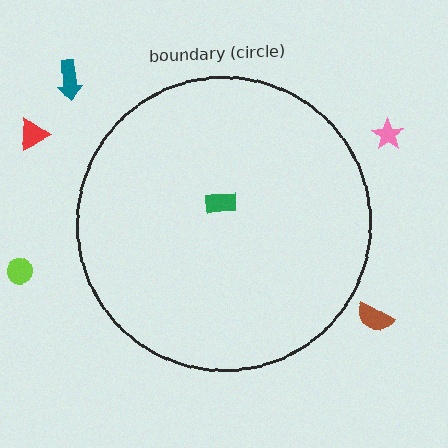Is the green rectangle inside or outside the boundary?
Inside.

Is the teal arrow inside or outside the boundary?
Outside.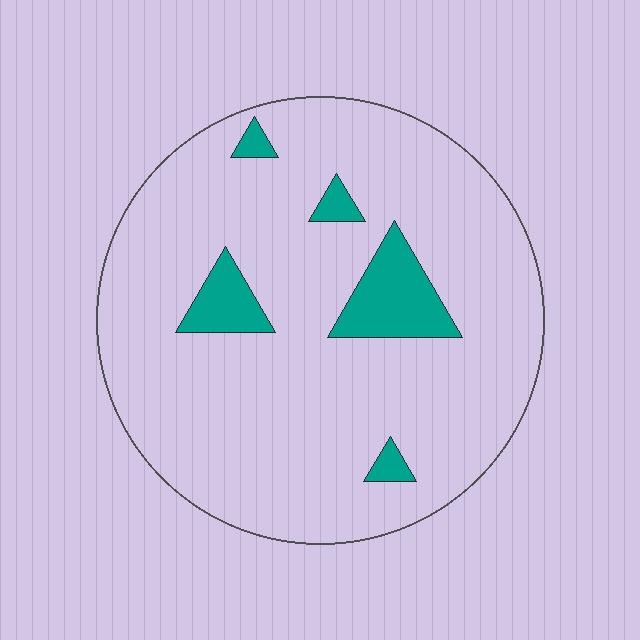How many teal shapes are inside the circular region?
5.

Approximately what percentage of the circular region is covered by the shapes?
Approximately 10%.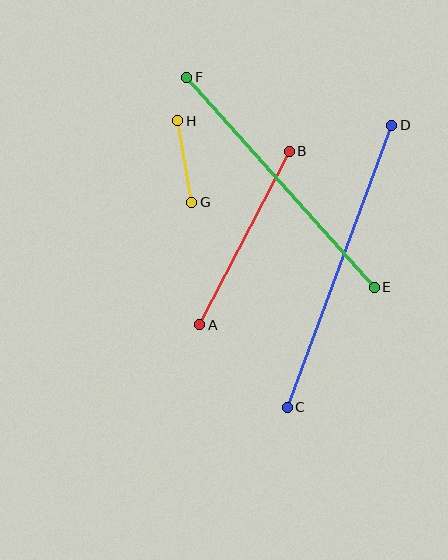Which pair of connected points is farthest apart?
Points C and D are farthest apart.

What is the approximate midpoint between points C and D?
The midpoint is at approximately (340, 266) pixels.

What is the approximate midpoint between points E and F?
The midpoint is at approximately (281, 182) pixels.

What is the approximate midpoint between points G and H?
The midpoint is at approximately (185, 161) pixels.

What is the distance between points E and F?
The distance is approximately 282 pixels.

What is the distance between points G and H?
The distance is approximately 83 pixels.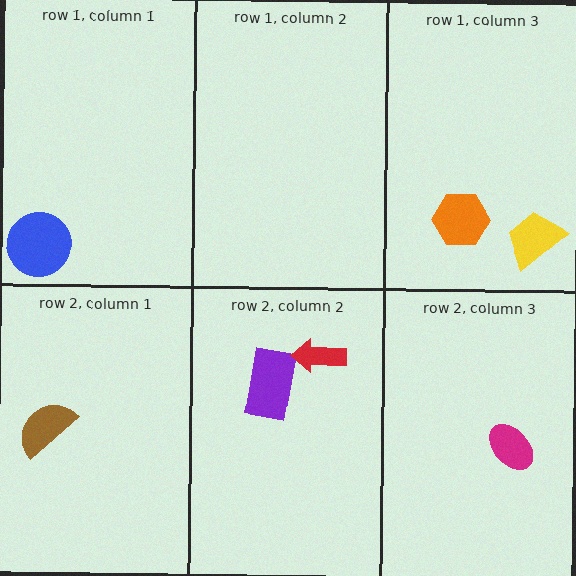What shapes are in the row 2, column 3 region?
The magenta ellipse.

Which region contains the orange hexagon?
The row 1, column 3 region.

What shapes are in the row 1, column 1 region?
The blue circle.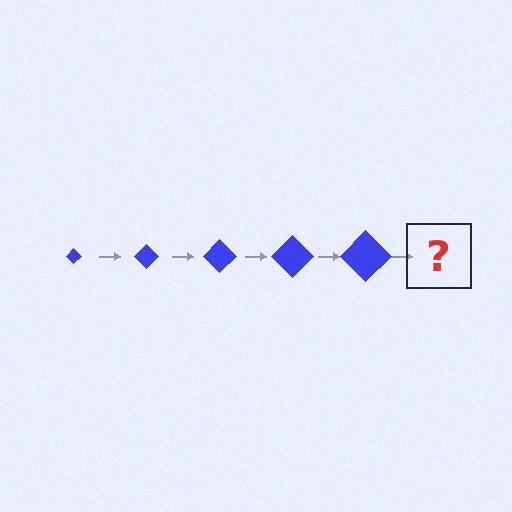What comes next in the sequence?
The next element should be a blue diamond, larger than the previous one.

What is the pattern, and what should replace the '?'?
The pattern is that the diamond gets progressively larger each step. The '?' should be a blue diamond, larger than the previous one.